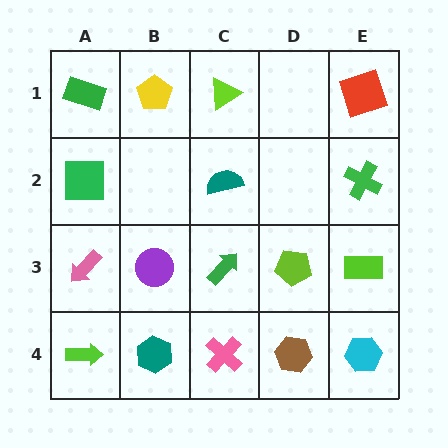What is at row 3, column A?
A pink arrow.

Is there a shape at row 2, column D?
No, that cell is empty.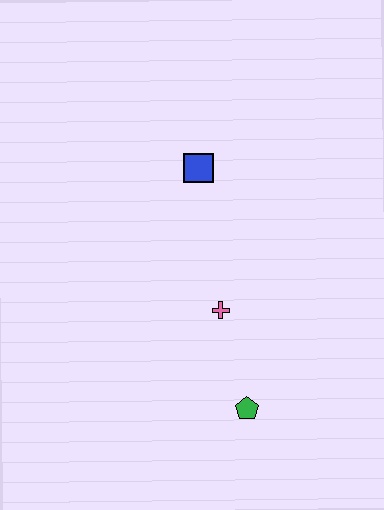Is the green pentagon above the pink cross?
No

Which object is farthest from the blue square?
The green pentagon is farthest from the blue square.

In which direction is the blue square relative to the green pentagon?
The blue square is above the green pentagon.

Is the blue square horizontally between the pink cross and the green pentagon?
No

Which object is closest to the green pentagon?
The pink cross is closest to the green pentagon.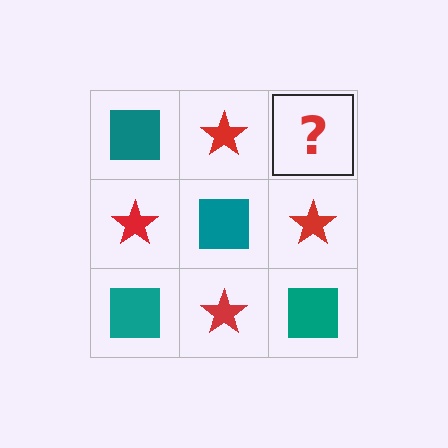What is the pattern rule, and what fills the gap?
The rule is that it alternates teal square and red star in a checkerboard pattern. The gap should be filled with a teal square.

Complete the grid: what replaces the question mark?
The question mark should be replaced with a teal square.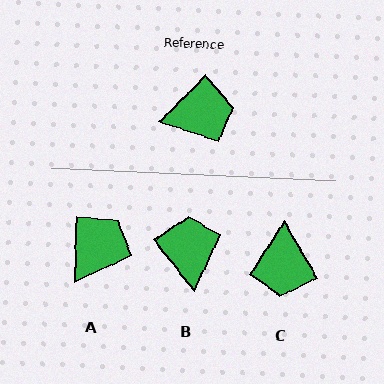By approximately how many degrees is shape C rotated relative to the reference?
Approximately 104 degrees clockwise.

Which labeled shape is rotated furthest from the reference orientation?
C, about 104 degrees away.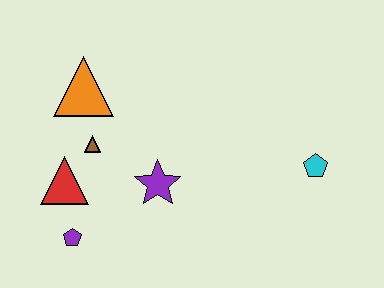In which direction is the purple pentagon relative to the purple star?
The purple pentagon is to the left of the purple star.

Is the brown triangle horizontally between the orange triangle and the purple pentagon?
No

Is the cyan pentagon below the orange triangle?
Yes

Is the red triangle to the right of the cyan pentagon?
No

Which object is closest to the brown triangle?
The red triangle is closest to the brown triangle.